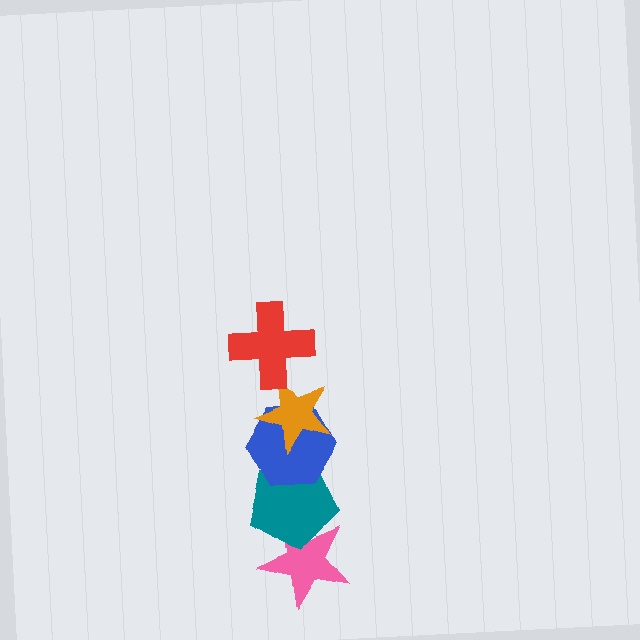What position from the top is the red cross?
The red cross is 1st from the top.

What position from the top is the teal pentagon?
The teal pentagon is 4th from the top.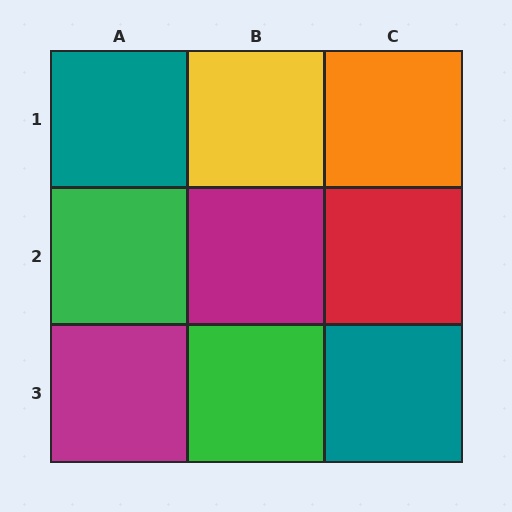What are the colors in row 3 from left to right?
Magenta, green, teal.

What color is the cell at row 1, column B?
Yellow.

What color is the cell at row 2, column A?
Green.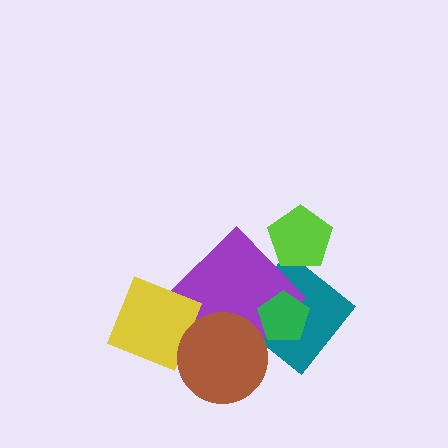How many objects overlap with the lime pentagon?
0 objects overlap with the lime pentagon.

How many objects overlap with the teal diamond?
2 objects overlap with the teal diamond.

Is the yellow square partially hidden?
No, no other shape covers it.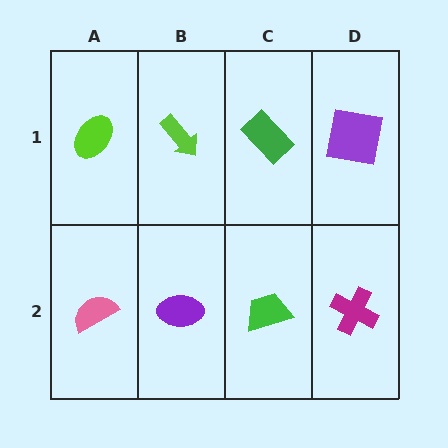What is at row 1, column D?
A purple square.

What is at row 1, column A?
A lime ellipse.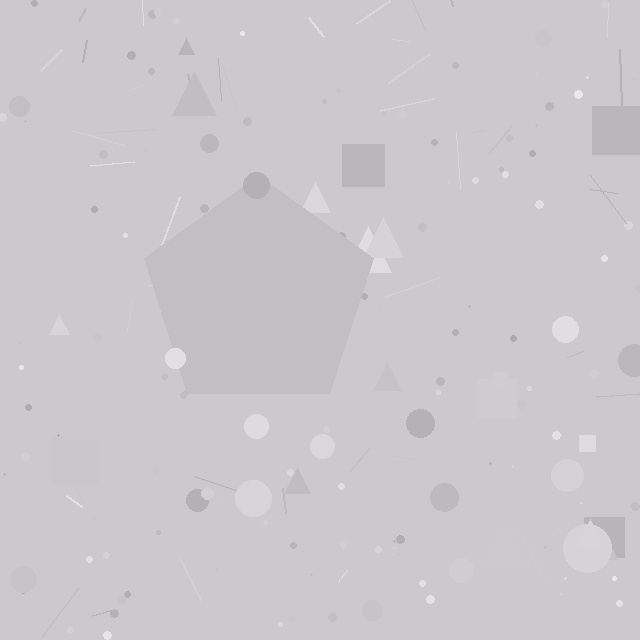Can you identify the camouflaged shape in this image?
The camouflaged shape is a pentagon.